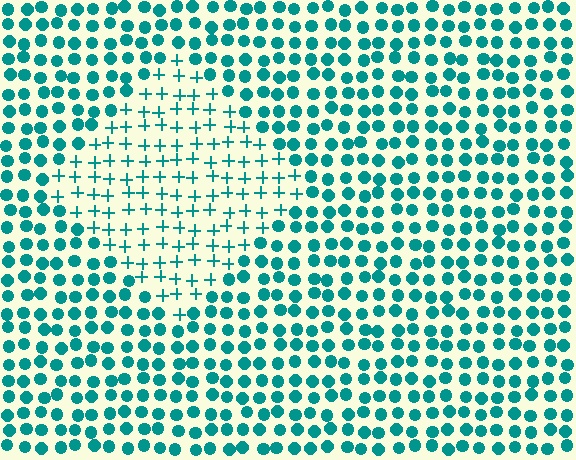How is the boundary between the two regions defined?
The boundary is defined by a change in element shape: plus signs inside vs. circles outside. All elements share the same color and spacing.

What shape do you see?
I see a diamond.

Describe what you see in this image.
The image is filled with small teal elements arranged in a uniform grid. A diamond-shaped region contains plus signs, while the surrounding area contains circles. The boundary is defined purely by the change in element shape.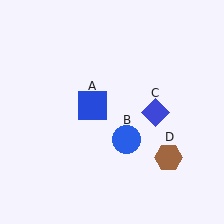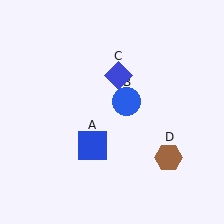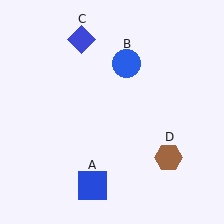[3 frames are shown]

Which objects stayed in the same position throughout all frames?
Brown hexagon (object D) remained stationary.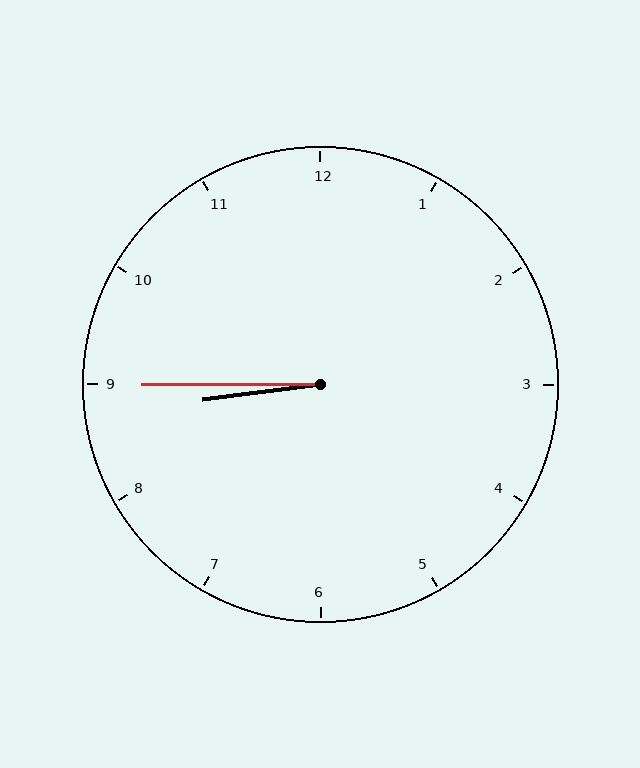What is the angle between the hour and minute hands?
Approximately 8 degrees.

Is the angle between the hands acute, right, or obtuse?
It is acute.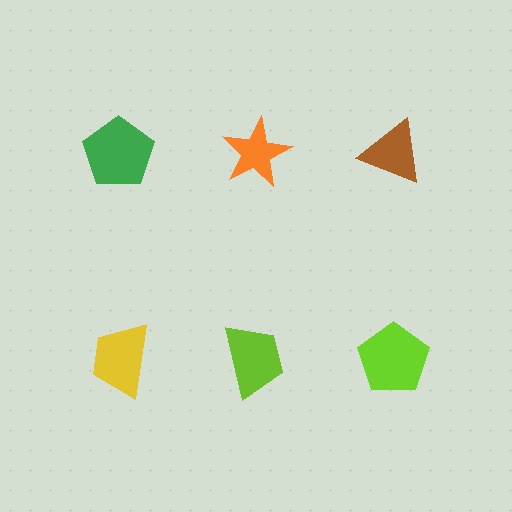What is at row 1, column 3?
A brown triangle.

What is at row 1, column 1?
A green pentagon.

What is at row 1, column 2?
An orange star.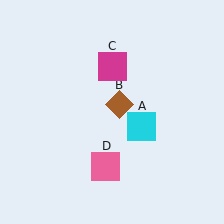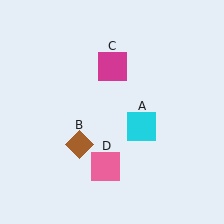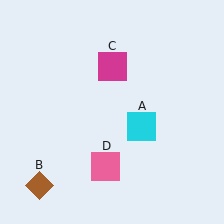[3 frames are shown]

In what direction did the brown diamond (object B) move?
The brown diamond (object B) moved down and to the left.